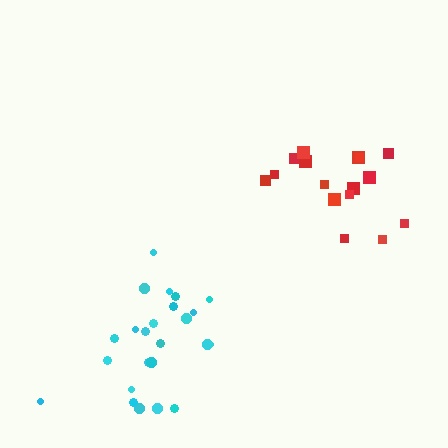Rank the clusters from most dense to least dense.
red, cyan.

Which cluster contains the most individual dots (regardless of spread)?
Cyan (24).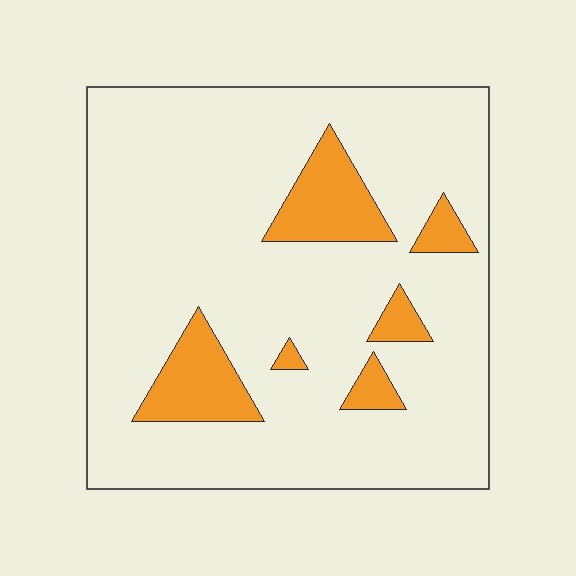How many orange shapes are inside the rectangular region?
6.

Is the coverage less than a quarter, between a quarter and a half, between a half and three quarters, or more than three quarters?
Less than a quarter.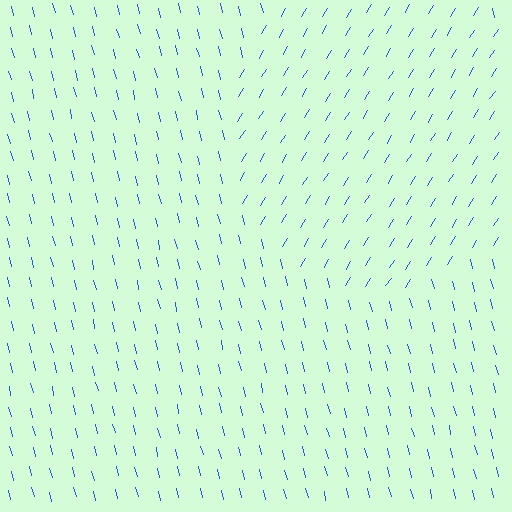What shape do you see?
I see a circle.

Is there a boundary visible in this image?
Yes, there is a texture boundary formed by a change in line orientation.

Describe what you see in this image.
The image is filled with small blue line segments. A circle region in the image has lines oriented differently from the surrounding lines, creating a visible texture boundary.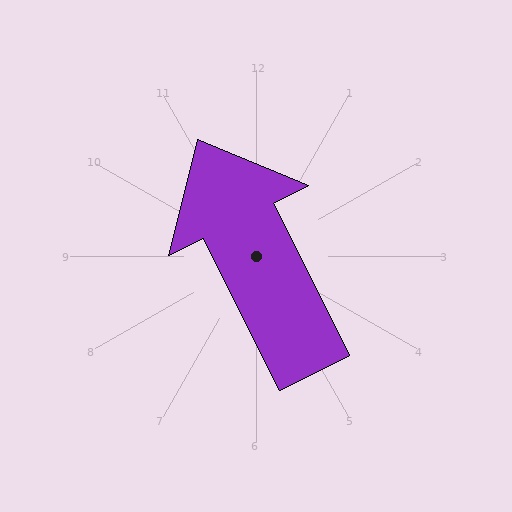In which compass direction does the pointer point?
Northwest.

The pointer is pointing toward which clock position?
Roughly 11 o'clock.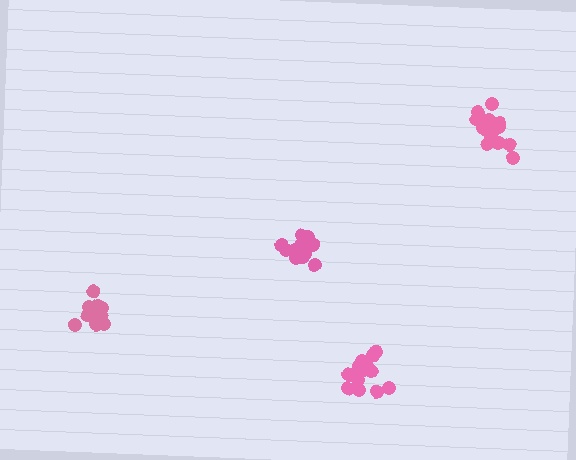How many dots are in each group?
Group 1: 13 dots, Group 2: 17 dots, Group 3: 18 dots, Group 4: 17 dots (65 total).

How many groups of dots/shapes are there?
There are 4 groups.